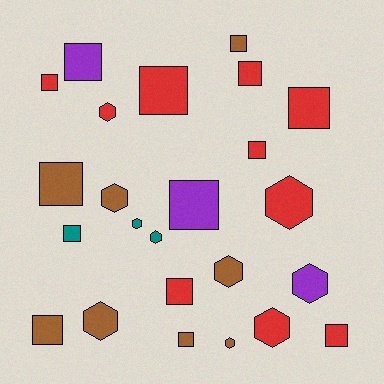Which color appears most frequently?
Red, with 10 objects.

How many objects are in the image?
There are 24 objects.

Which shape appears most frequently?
Square, with 14 objects.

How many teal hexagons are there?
There are 2 teal hexagons.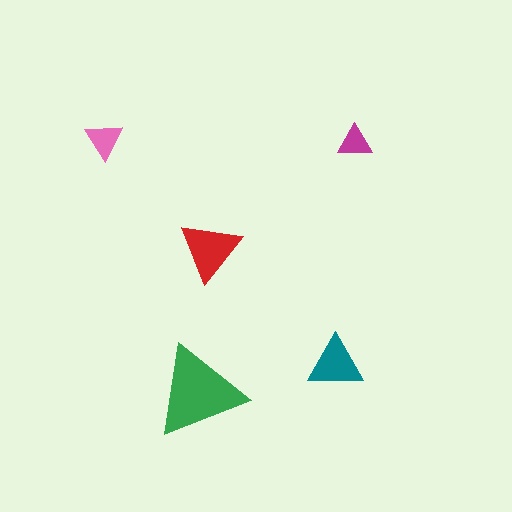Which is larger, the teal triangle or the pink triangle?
The teal one.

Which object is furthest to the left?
The pink triangle is leftmost.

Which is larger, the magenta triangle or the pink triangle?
The pink one.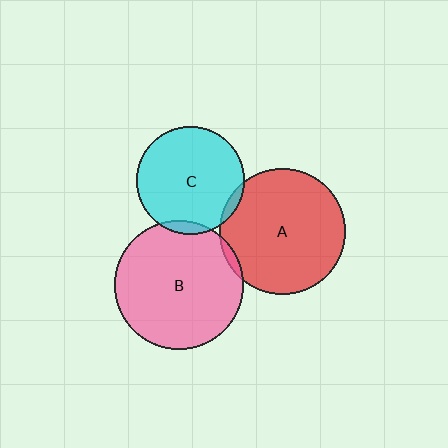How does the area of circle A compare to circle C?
Approximately 1.4 times.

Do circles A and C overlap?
Yes.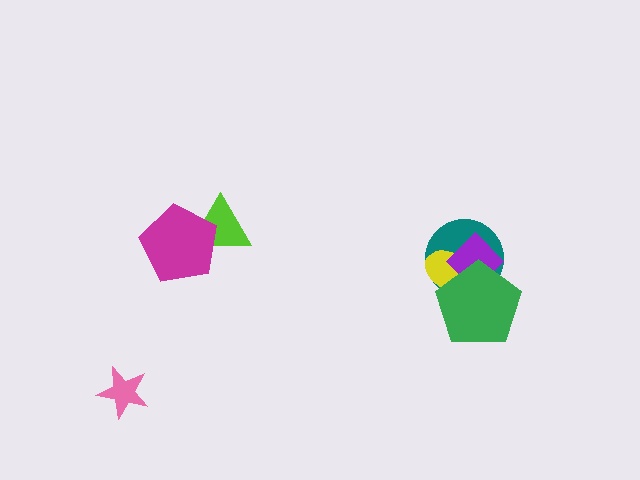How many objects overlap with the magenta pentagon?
1 object overlaps with the magenta pentagon.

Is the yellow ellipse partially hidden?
Yes, it is partially covered by another shape.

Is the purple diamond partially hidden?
Yes, it is partially covered by another shape.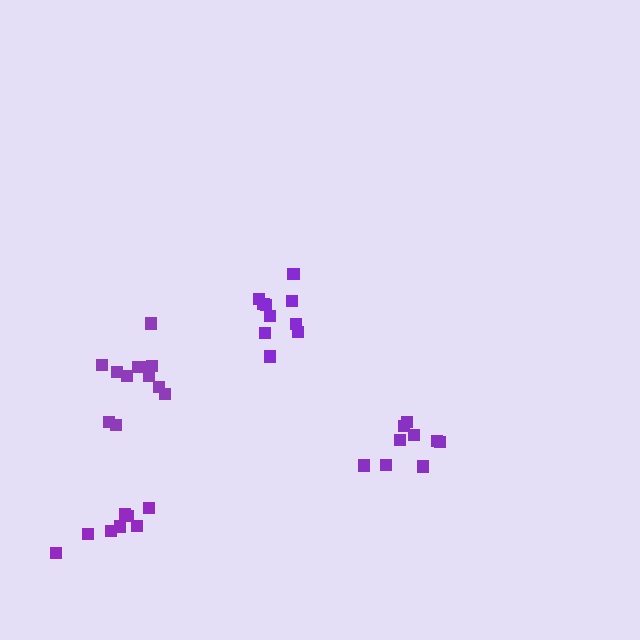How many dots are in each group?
Group 1: 10 dots, Group 2: 9 dots, Group 3: 8 dots, Group 4: 12 dots (39 total).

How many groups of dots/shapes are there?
There are 4 groups.